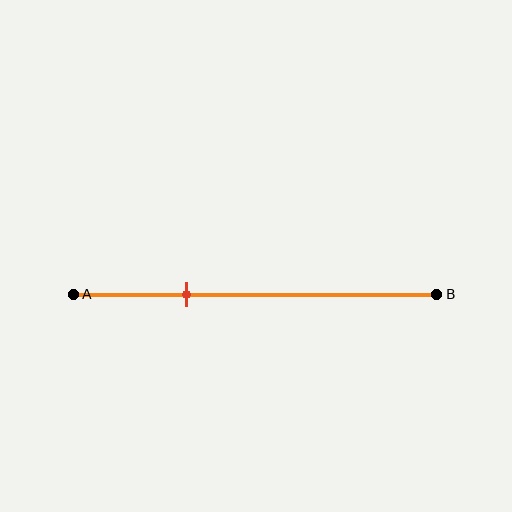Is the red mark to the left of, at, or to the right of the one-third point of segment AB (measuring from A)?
The red mark is approximately at the one-third point of segment AB.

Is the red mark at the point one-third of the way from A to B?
Yes, the mark is approximately at the one-third point.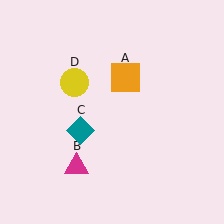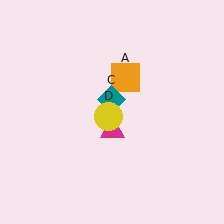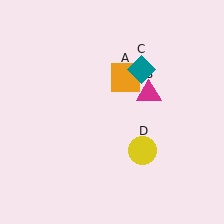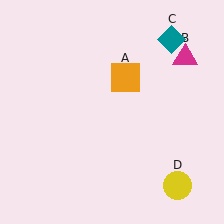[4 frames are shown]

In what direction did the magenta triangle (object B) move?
The magenta triangle (object B) moved up and to the right.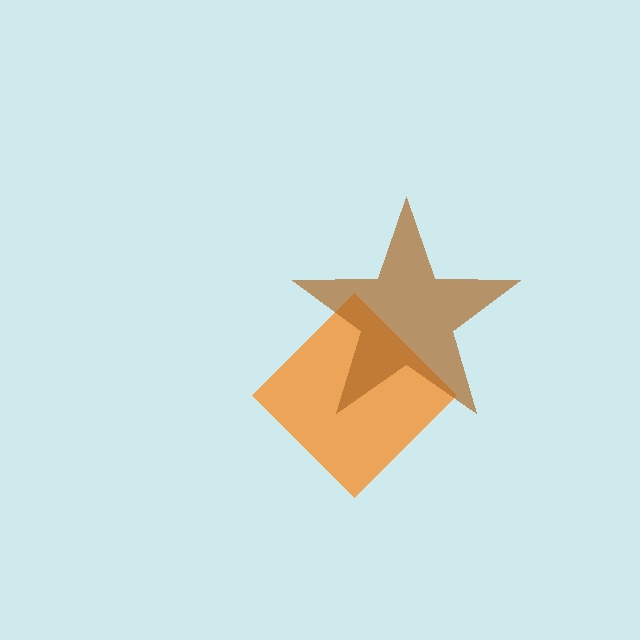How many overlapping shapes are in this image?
There are 2 overlapping shapes in the image.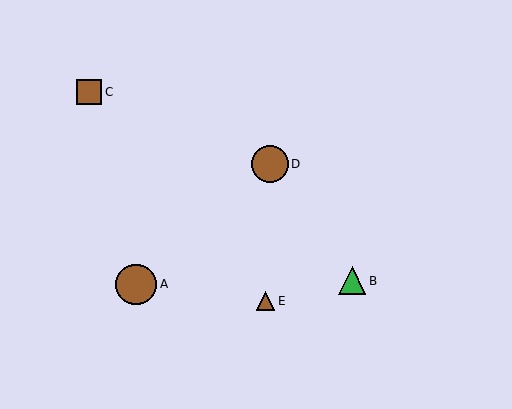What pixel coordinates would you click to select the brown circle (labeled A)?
Click at (136, 284) to select the brown circle A.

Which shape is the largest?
The brown circle (labeled A) is the largest.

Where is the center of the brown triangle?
The center of the brown triangle is at (265, 301).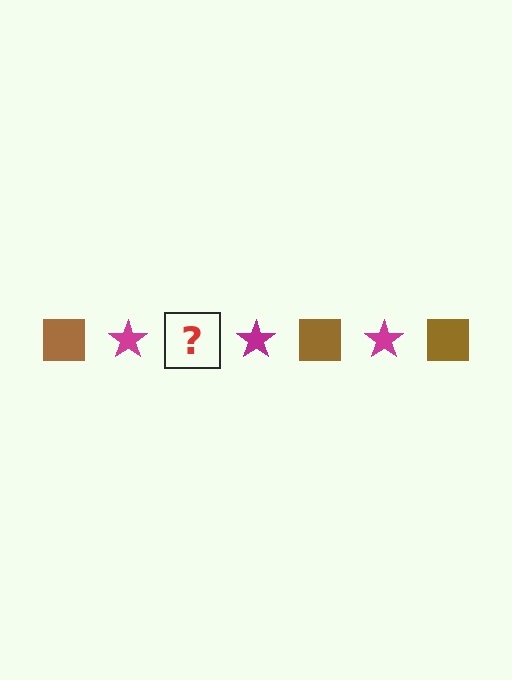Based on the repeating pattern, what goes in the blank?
The blank should be a brown square.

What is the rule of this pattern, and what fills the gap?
The rule is that the pattern alternates between brown square and magenta star. The gap should be filled with a brown square.